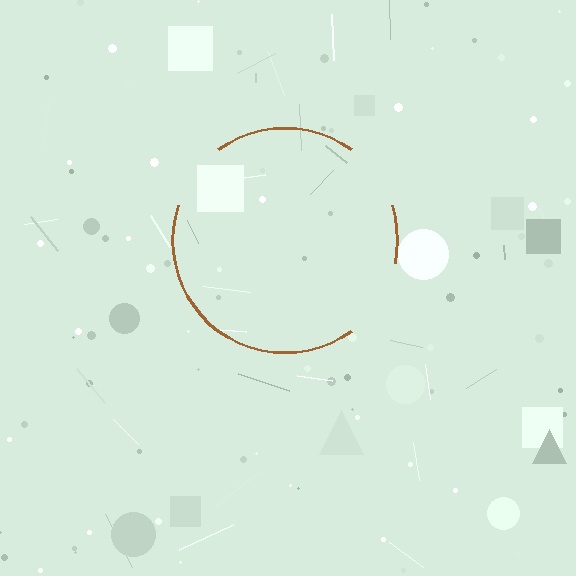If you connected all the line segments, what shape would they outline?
They would outline a circle.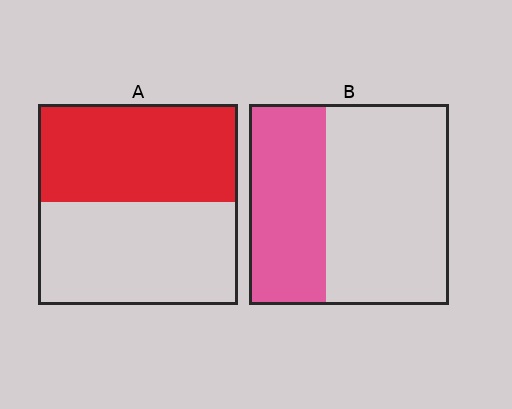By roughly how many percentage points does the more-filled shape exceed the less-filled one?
By roughly 10 percentage points (A over B).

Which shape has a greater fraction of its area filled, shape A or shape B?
Shape A.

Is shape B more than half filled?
No.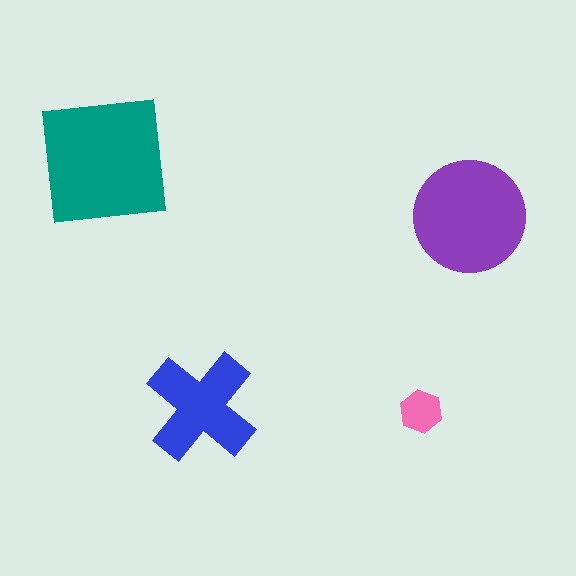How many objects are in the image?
There are 4 objects in the image.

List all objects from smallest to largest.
The pink hexagon, the blue cross, the purple circle, the teal square.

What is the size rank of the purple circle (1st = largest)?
2nd.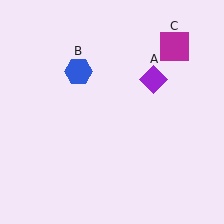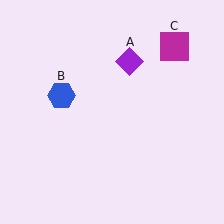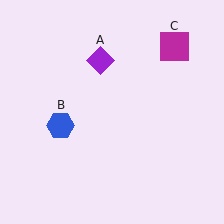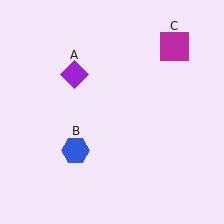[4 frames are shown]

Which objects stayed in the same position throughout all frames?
Magenta square (object C) remained stationary.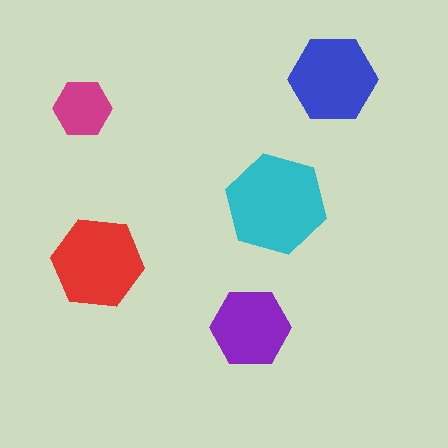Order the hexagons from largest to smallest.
the cyan one, the red one, the blue one, the purple one, the magenta one.